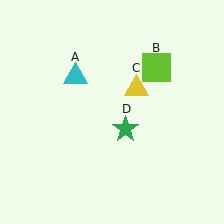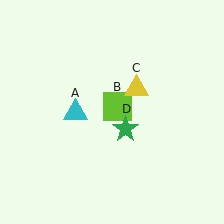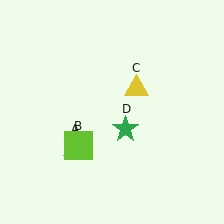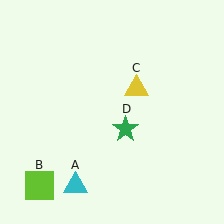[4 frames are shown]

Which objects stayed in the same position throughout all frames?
Yellow triangle (object C) and green star (object D) remained stationary.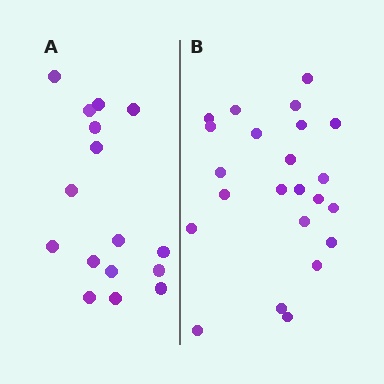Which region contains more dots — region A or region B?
Region B (the right region) has more dots.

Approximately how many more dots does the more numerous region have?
Region B has roughly 8 or so more dots than region A.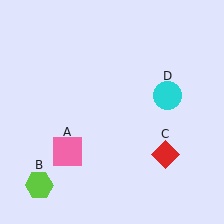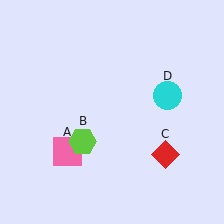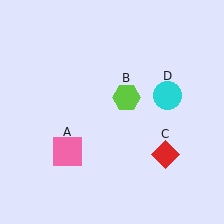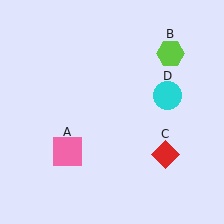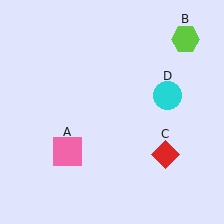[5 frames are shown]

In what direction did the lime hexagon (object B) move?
The lime hexagon (object B) moved up and to the right.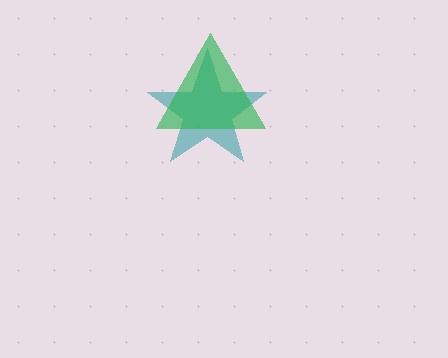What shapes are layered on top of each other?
The layered shapes are: a teal star, a green triangle.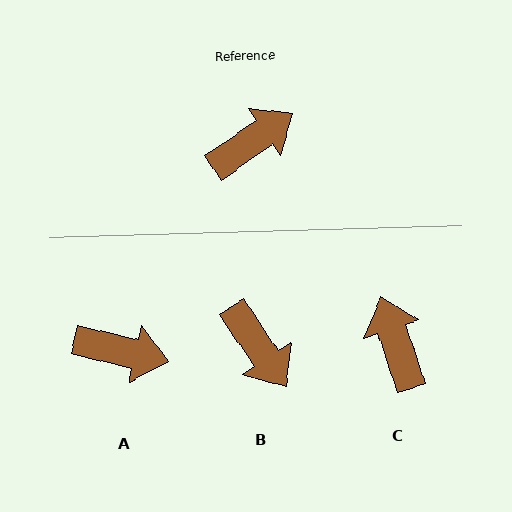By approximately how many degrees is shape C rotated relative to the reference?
Approximately 74 degrees counter-clockwise.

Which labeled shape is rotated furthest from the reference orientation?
B, about 90 degrees away.